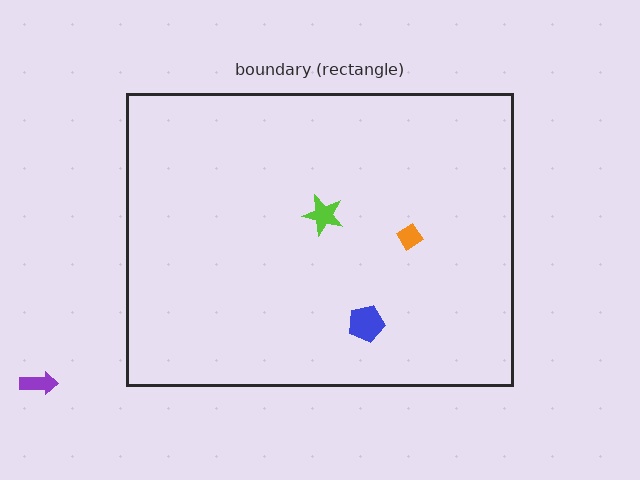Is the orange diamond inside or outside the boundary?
Inside.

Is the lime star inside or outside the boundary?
Inside.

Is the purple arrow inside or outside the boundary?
Outside.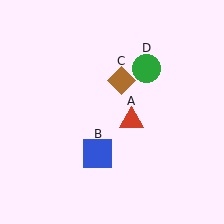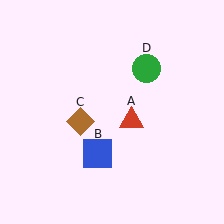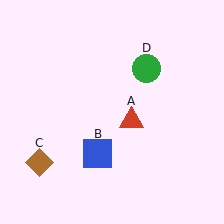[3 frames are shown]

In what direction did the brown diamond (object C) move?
The brown diamond (object C) moved down and to the left.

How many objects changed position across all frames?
1 object changed position: brown diamond (object C).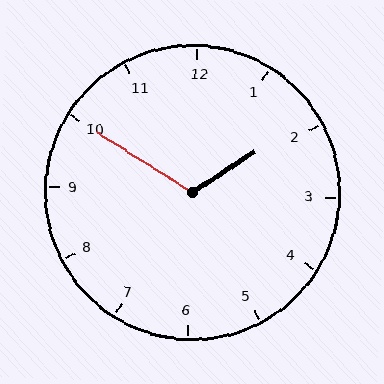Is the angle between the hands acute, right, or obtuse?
It is obtuse.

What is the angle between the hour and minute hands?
Approximately 115 degrees.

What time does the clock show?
1:50.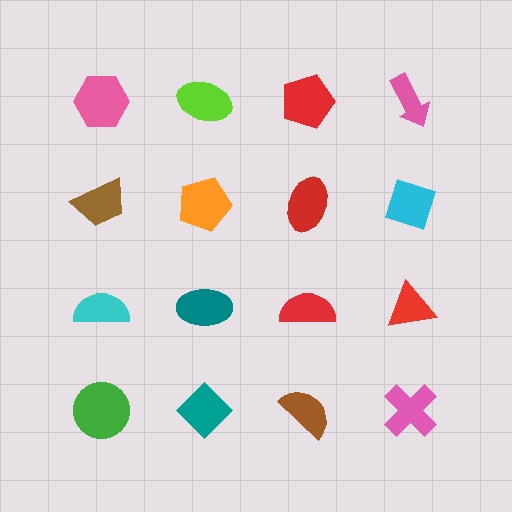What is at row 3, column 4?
A red triangle.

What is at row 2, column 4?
A cyan diamond.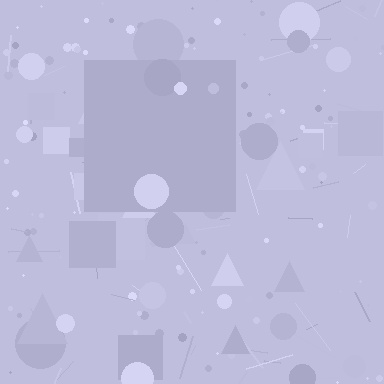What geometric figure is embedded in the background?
A square is embedded in the background.